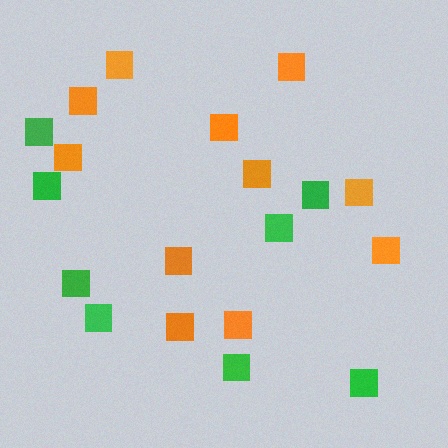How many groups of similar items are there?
There are 2 groups: one group of orange squares (11) and one group of green squares (8).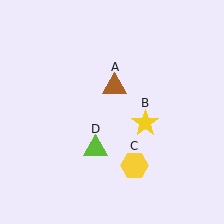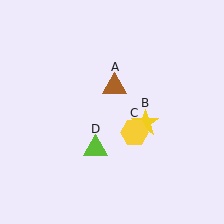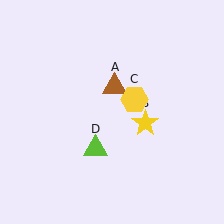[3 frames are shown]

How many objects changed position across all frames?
1 object changed position: yellow hexagon (object C).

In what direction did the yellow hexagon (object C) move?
The yellow hexagon (object C) moved up.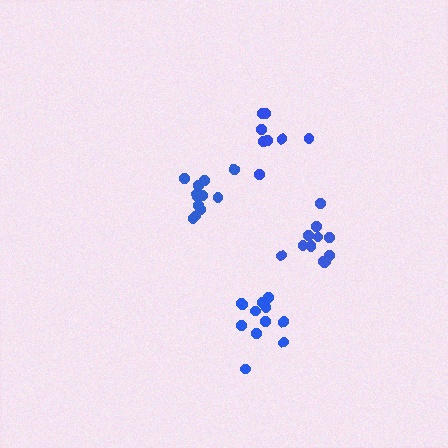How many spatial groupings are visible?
There are 4 spatial groupings.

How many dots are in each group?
Group 1: 8 dots, Group 2: 13 dots, Group 3: 12 dots, Group 4: 13 dots (46 total).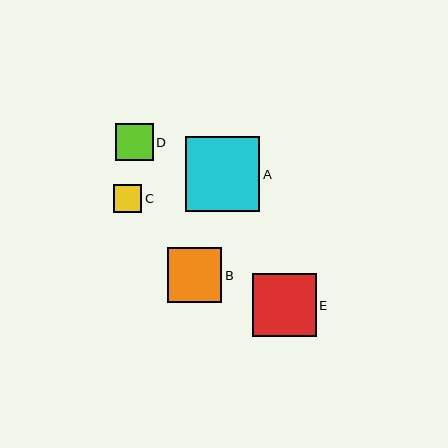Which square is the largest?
Square A is the largest with a size of approximately 75 pixels.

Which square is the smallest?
Square C is the smallest with a size of approximately 28 pixels.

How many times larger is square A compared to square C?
Square A is approximately 2.7 times the size of square C.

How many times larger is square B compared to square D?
Square B is approximately 1.4 times the size of square D.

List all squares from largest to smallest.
From largest to smallest: A, E, B, D, C.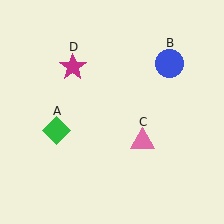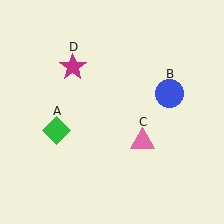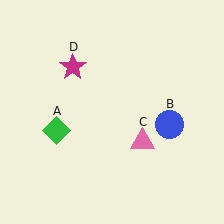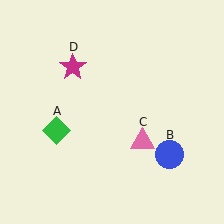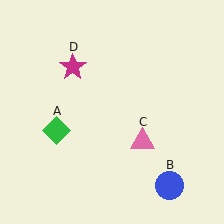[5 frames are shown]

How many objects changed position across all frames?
1 object changed position: blue circle (object B).